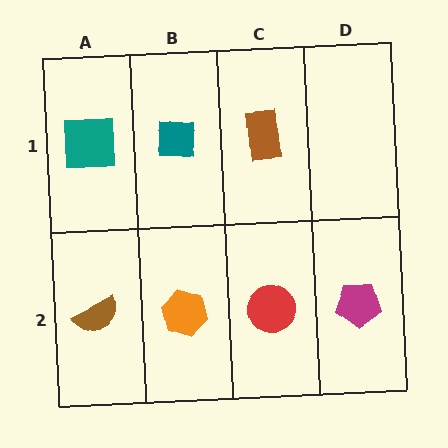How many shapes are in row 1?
3 shapes.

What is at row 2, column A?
A brown semicircle.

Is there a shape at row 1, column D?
No, that cell is empty.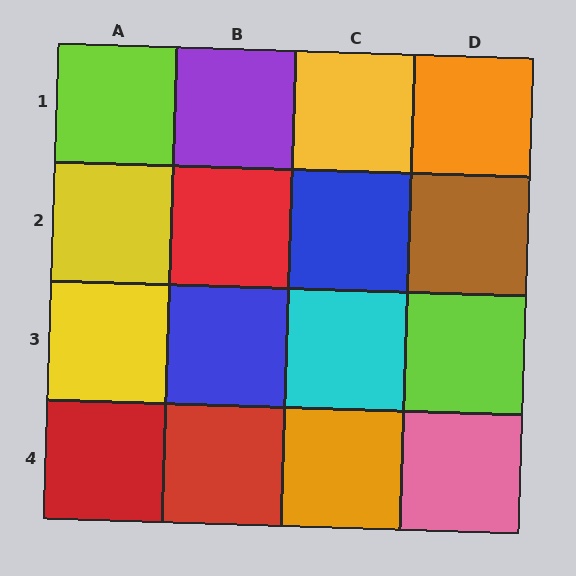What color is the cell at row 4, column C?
Orange.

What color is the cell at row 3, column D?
Lime.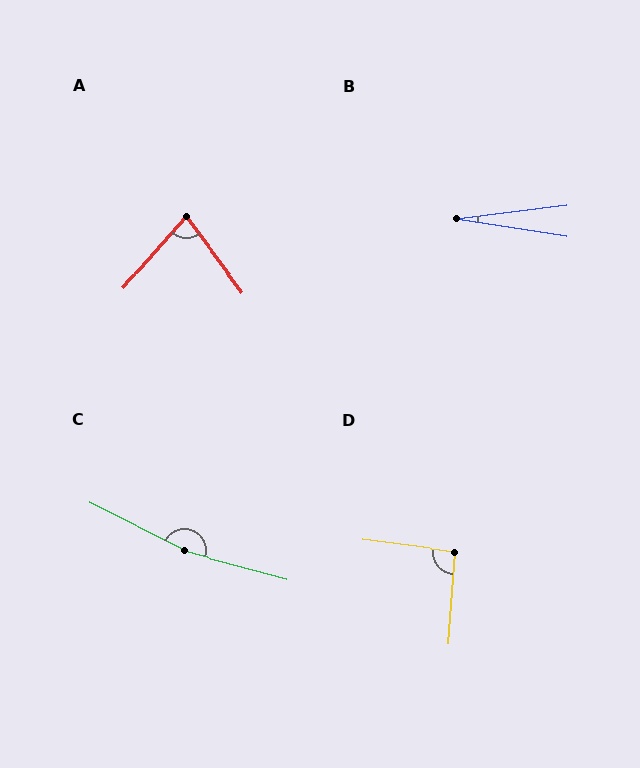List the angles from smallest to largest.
B (16°), A (78°), D (93°), C (168°).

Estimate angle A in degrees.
Approximately 78 degrees.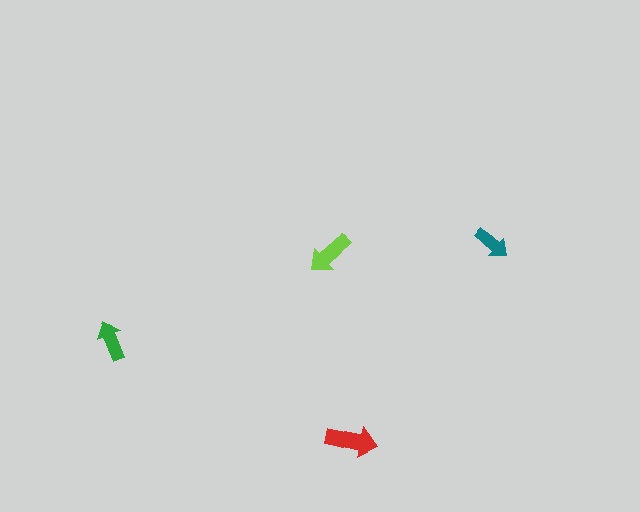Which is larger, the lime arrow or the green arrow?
The lime one.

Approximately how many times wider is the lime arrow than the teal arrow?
About 1.5 times wider.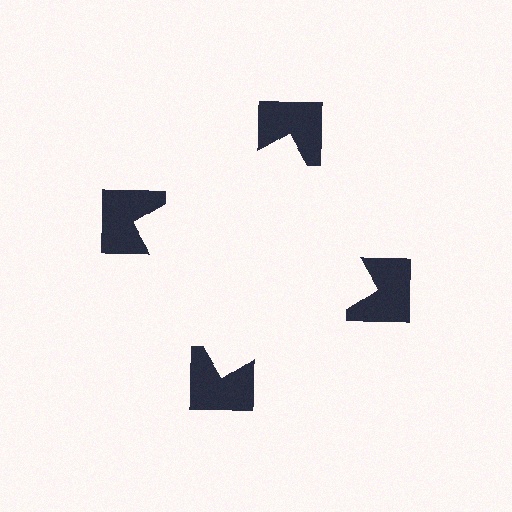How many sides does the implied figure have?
4 sides.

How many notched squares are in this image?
There are 4 — one at each vertex of the illusory square.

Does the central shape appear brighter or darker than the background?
It typically appears slightly brighter than the background, even though no actual brightness change is drawn.